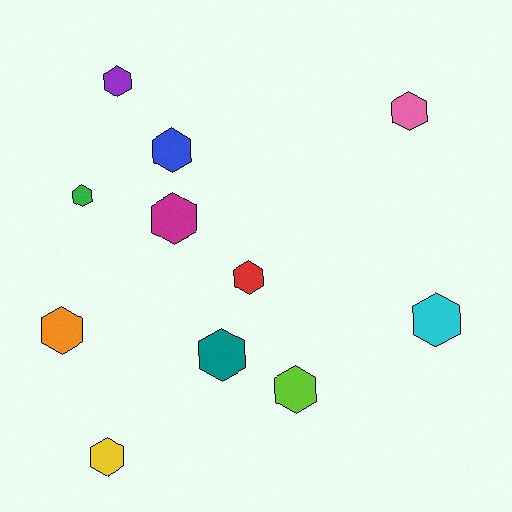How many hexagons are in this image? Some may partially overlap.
There are 11 hexagons.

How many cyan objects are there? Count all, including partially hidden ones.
There is 1 cyan object.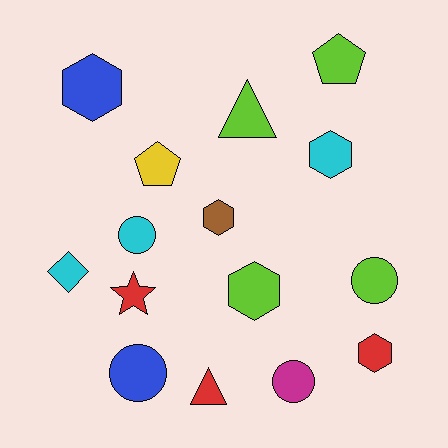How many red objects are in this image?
There are 3 red objects.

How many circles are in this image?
There are 4 circles.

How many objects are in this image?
There are 15 objects.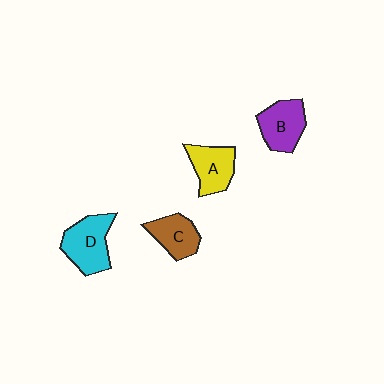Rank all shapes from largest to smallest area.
From largest to smallest: D (cyan), B (purple), A (yellow), C (brown).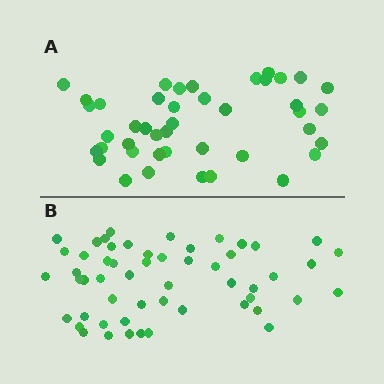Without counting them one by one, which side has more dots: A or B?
Region B (the bottom region) has more dots.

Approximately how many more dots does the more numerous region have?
Region B has roughly 12 or so more dots than region A.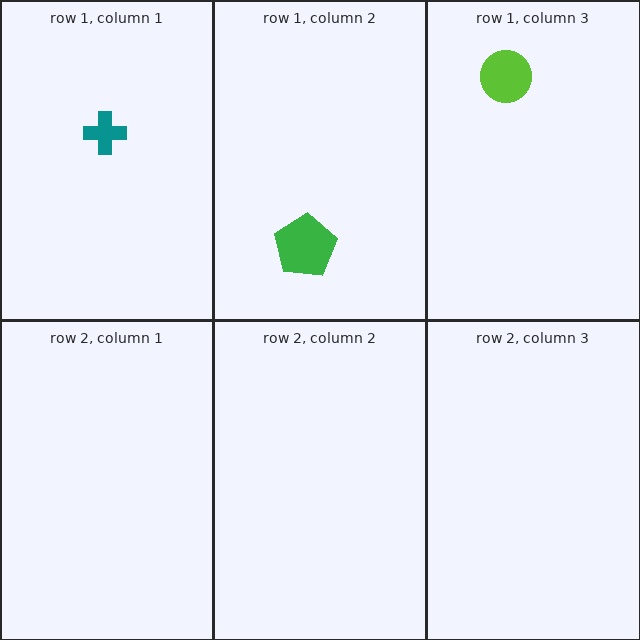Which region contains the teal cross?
The row 1, column 1 region.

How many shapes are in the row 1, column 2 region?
1.